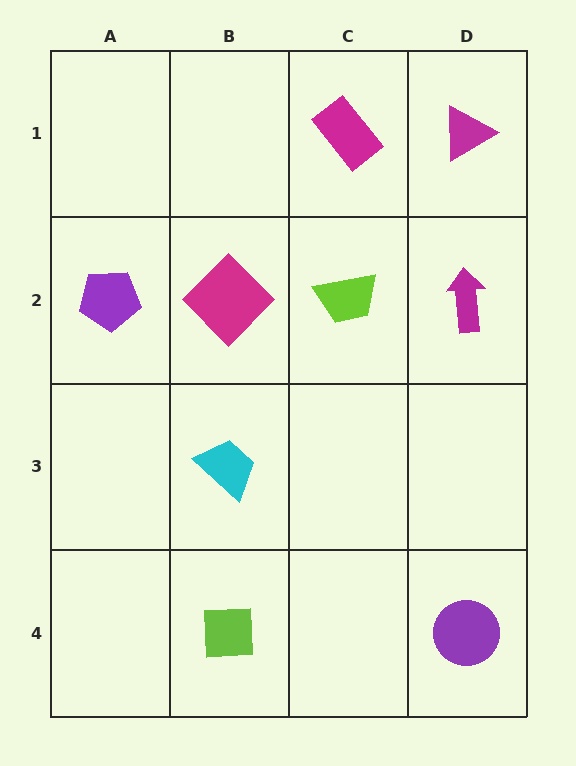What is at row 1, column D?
A magenta triangle.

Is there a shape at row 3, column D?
No, that cell is empty.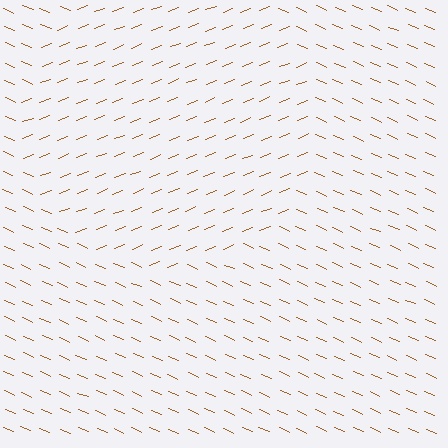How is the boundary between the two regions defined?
The boundary is defined purely by a change in line orientation (approximately 45 degrees difference). All lines are the same color and thickness.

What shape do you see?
I see a circle.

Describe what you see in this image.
The image is filled with small brown line segments. A circle region in the image has lines oriented differently from the surrounding lines, creating a visible texture boundary.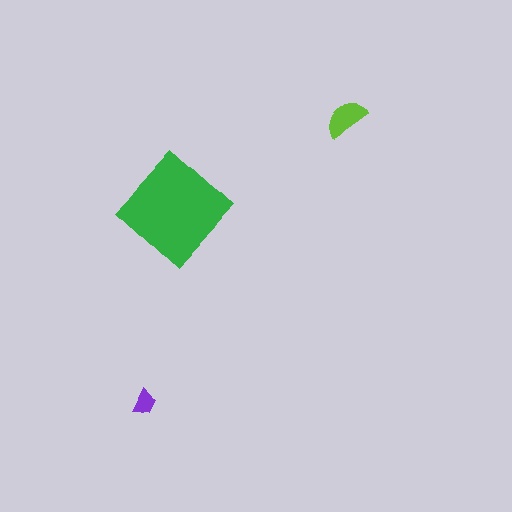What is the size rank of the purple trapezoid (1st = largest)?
3rd.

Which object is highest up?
The lime semicircle is topmost.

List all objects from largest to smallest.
The green diamond, the lime semicircle, the purple trapezoid.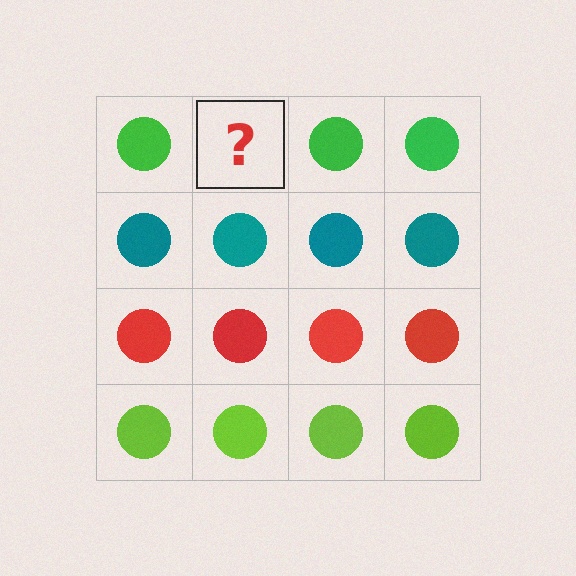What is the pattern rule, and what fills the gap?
The rule is that each row has a consistent color. The gap should be filled with a green circle.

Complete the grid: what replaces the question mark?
The question mark should be replaced with a green circle.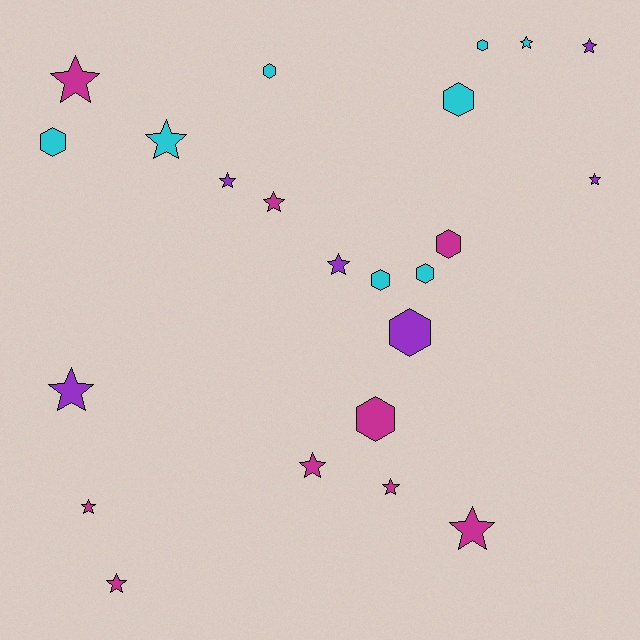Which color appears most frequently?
Magenta, with 9 objects.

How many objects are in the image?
There are 23 objects.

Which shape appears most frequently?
Star, with 14 objects.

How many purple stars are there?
There are 5 purple stars.